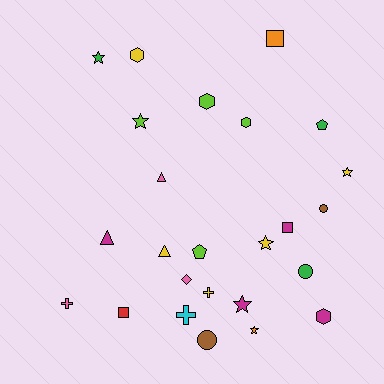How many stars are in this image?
There are 6 stars.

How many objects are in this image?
There are 25 objects.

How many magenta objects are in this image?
There are 4 magenta objects.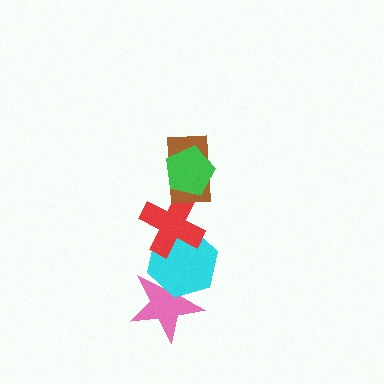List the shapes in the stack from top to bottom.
From top to bottom: the green pentagon, the brown rectangle, the red cross, the cyan hexagon, the pink star.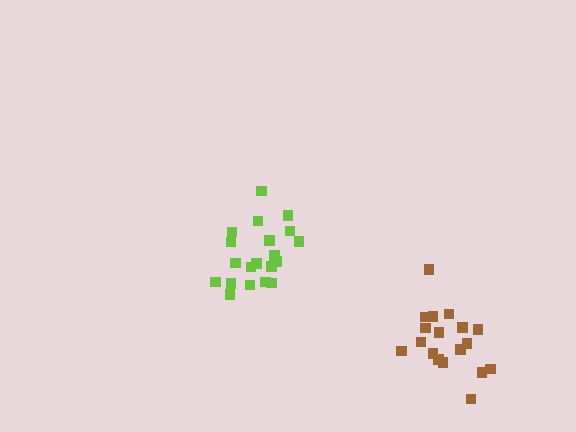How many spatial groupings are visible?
There are 2 spatial groupings.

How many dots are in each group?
Group 1: 20 dots, Group 2: 18 dots (38 total).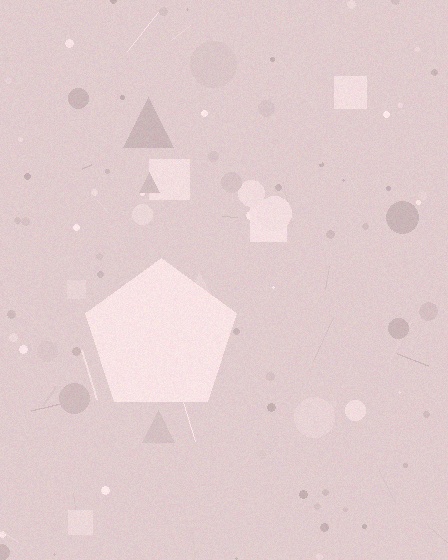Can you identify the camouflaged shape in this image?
The camouflaged shape is a pentagon.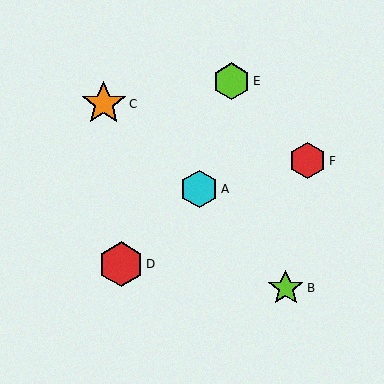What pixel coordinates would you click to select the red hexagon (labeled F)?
Click at (307, 161) to select the red hexagon F.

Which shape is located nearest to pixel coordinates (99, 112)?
The orange star (labeled C) at (104, 104) is nearest to that location.